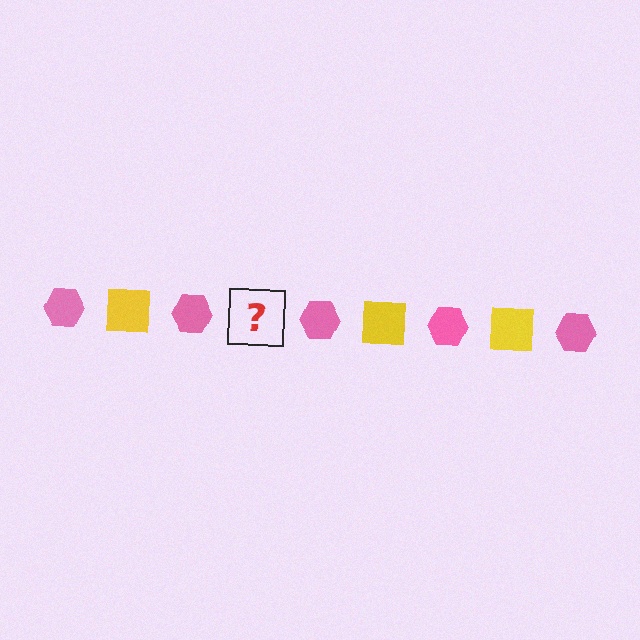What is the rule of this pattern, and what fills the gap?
The rule is that the pattern alternates between pink hexagon and yellow square. The gap should be filled with a yellow square.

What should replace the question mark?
The question mark should be replaced with a yellow square.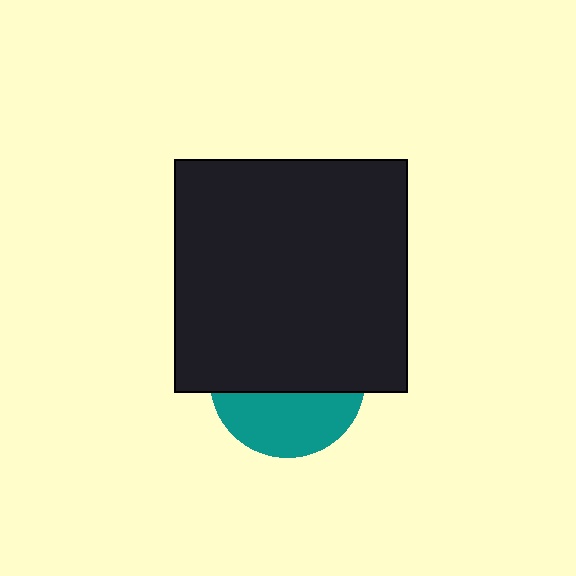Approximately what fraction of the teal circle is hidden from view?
Roughly 61% of the teal circle is hidden behind the black square.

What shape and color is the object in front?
The object in front is a black square.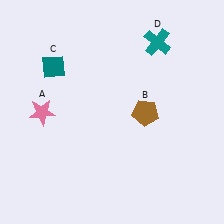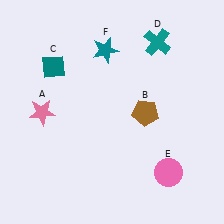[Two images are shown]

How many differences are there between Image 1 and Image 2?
There are 2 differences between the two images.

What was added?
A pink circle (E), a teal star (F) were added in Image 2.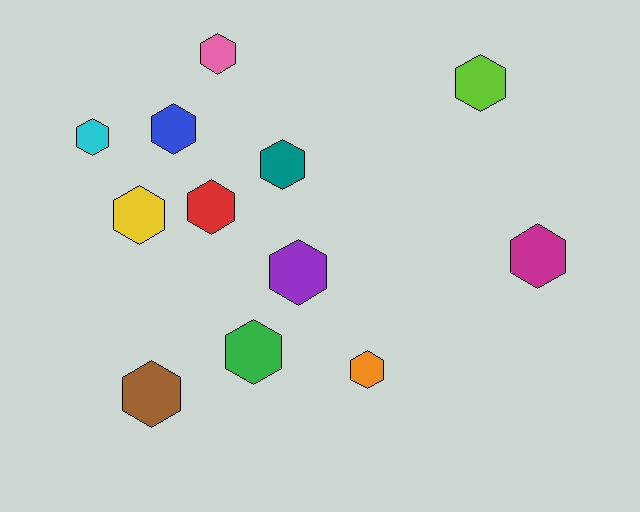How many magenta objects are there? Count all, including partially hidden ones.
There is 1 magenta object.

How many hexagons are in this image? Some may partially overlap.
There are 12 hexagons.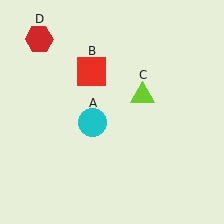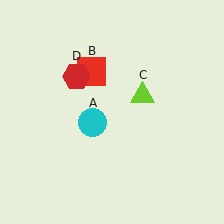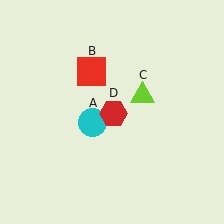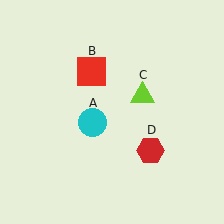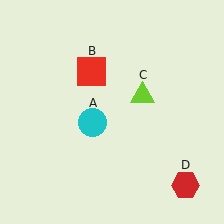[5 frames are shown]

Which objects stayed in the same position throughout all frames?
Cyan circle (object A) and red square (object B) and lime triangle (object C) remained stationary.